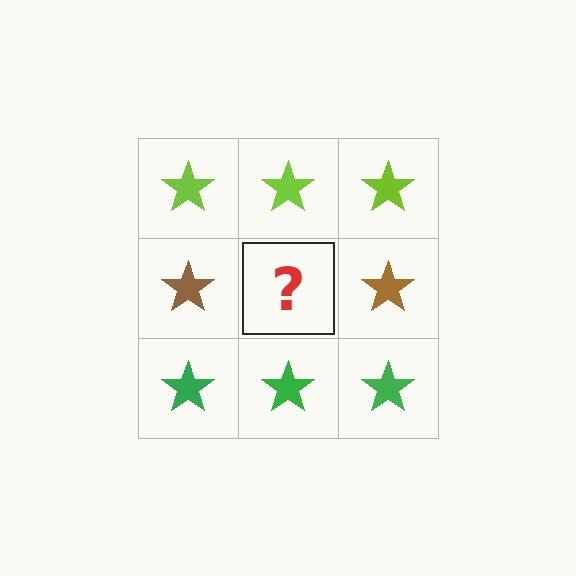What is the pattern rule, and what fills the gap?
The rule is that each row has a consistent color. The gap should be filled with a brown star.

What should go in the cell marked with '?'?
The missing cell should contain a brown star.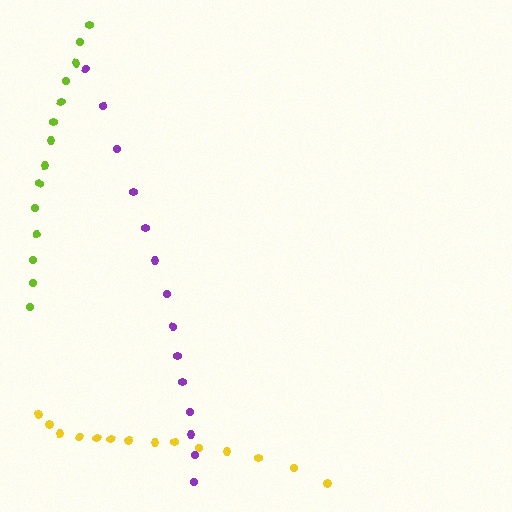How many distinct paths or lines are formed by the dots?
There are 3 distinct paths.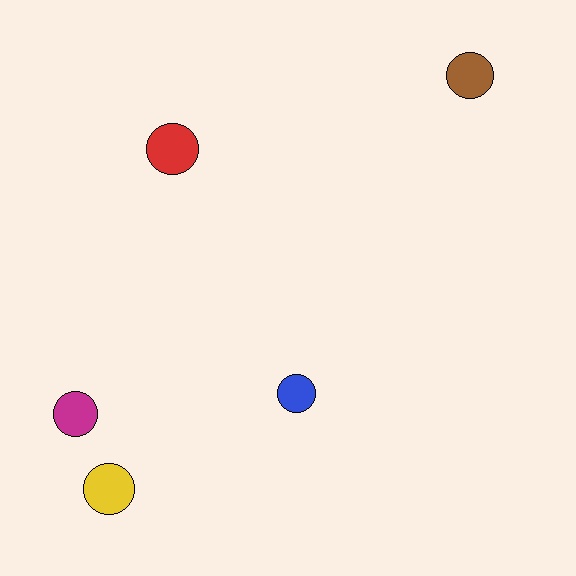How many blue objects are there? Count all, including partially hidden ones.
There is 1 blue object.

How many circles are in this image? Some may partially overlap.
There are 5 circles.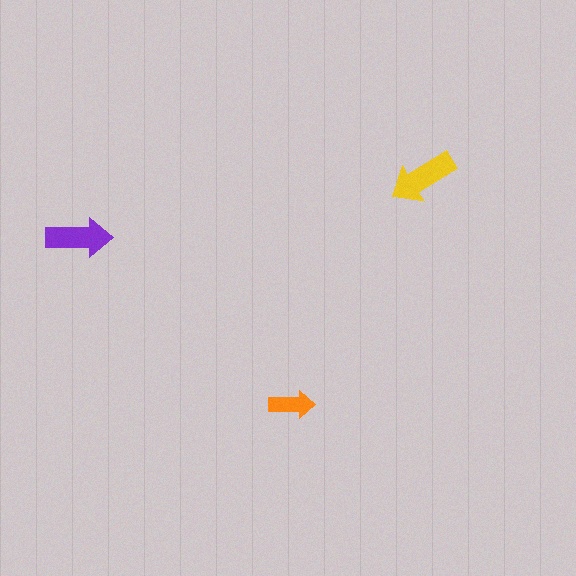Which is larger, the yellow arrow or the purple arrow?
The yellow one.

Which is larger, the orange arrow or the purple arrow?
The purple one.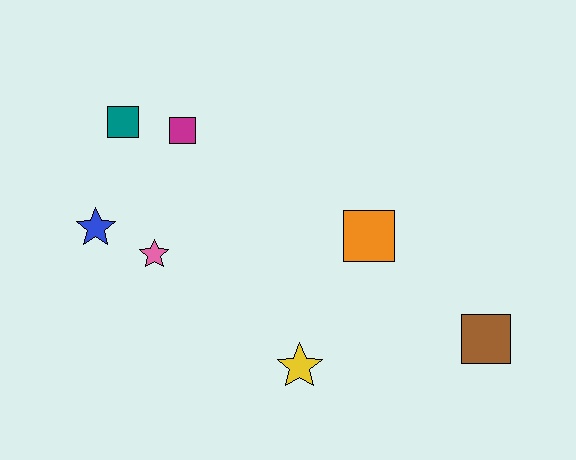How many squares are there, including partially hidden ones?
There are 4 squares.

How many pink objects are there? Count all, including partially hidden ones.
There is 1 pink object.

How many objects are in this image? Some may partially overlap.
There are 7 objects.